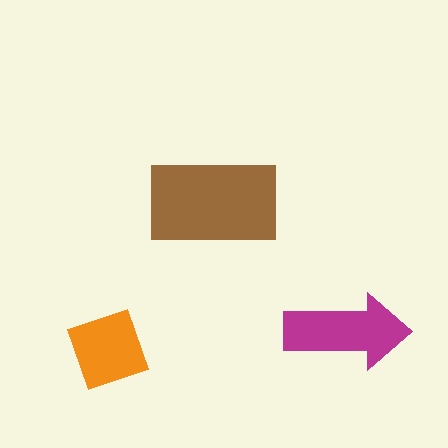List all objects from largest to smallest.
The brown rectangle, the magenta arrow, the orange diamond.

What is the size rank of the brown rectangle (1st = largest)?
1st.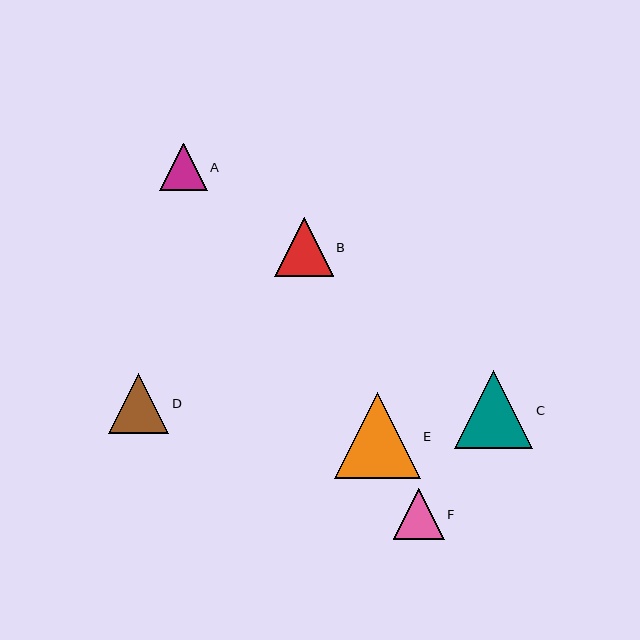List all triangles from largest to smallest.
From largest to smallest: E, C, D, B, F, A.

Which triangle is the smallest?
Triangle A is the smallest with a size of approximately 47 pixels.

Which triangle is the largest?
Triangle E is the largest with a size of approximately 85 pixels.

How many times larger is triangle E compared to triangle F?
Triangle E is approximately 1.7 times the size of triangle F.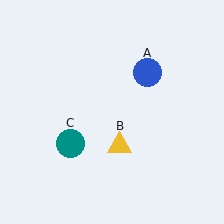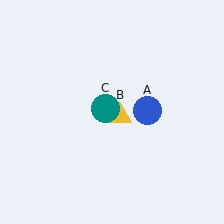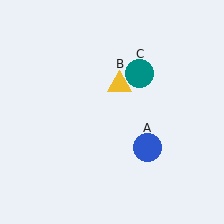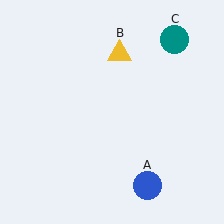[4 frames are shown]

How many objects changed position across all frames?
3 objects changed position: blue circle (object A), yellow triangle (object B), teal circle (object C).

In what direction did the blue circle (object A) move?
The blue circle (object A) moved down.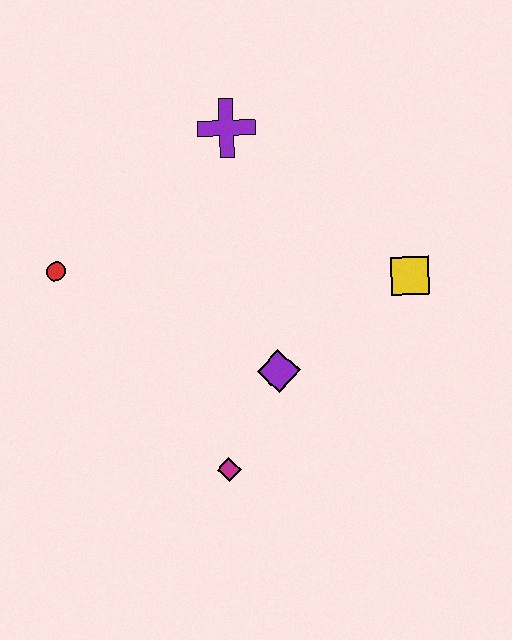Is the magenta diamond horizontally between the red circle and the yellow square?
Yes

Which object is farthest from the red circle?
The yellow square is farthest from the red circle.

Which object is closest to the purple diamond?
The magenta diamond is closest to the purple diamond.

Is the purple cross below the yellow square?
No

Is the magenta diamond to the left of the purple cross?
Yes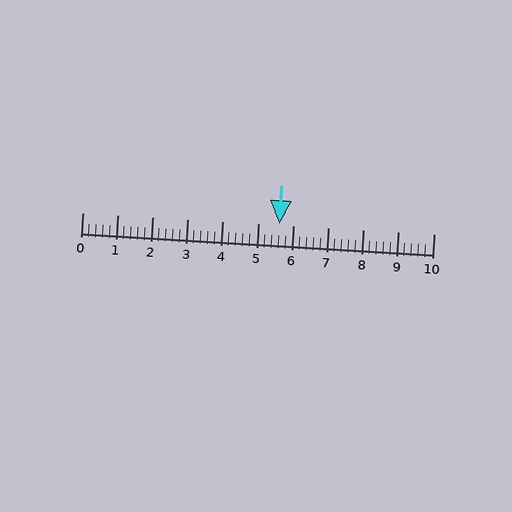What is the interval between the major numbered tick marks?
The major tick marks are spaced 1 units apart.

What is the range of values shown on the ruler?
The ruler shows values from 0 to 10.